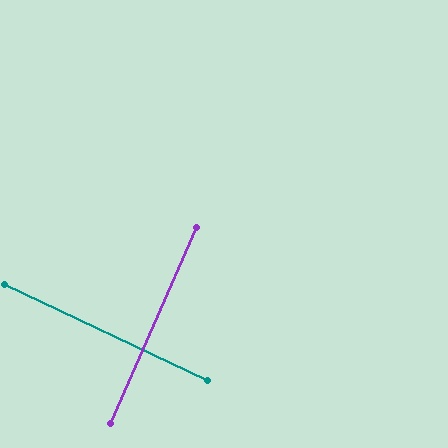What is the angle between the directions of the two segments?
Approximately 88 degrees.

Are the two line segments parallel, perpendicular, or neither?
Perpendicular — they meet at approximately 88°.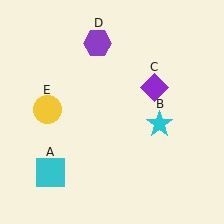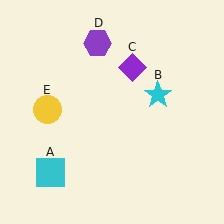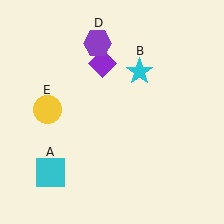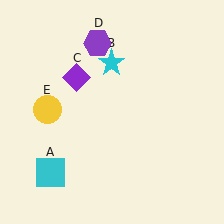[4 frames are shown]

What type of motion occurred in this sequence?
The cyan star (object B), purple diamond (object C) rotated counterclockwise around the center of the scene.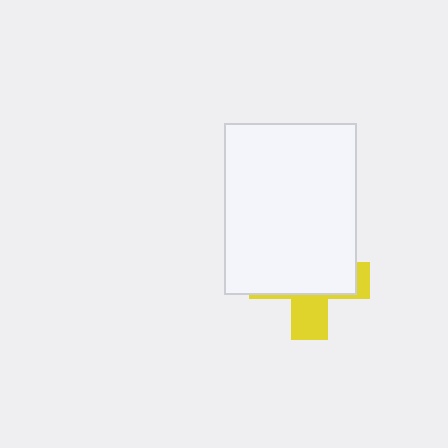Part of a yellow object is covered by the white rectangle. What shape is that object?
It is a cross.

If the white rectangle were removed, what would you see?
You would see the complete yellow cross.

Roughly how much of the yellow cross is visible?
A small part of it is visible (roughly 31%).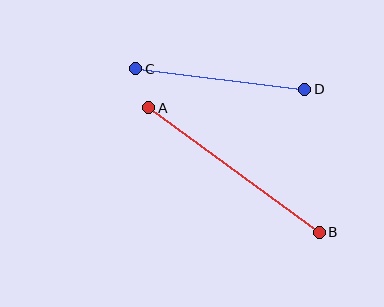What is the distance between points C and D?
The distance is approximately 170 pixels.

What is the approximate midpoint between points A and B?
The midpoint is at approximately (234, 170) pixels.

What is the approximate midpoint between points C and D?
The midpoint is at approximately (220, 79) pixels.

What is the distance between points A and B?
The distance is approximately 211 pixels.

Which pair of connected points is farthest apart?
Points A and B are farthest apart.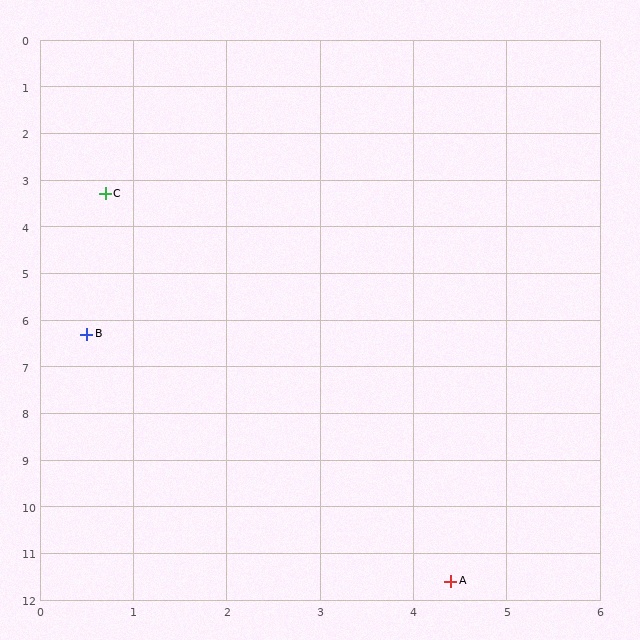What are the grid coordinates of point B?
Point B is at approximately (0.5, 6.3).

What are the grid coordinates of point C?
Point C is at approximately (0.7, 3.3).